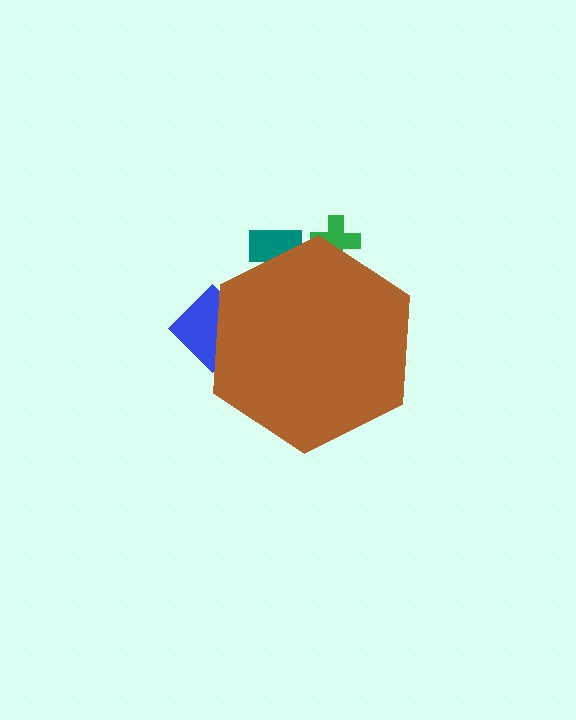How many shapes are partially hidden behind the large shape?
3 shapes are partially hidden.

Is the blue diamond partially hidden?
Yes, the blue diamond is partially hidden behind the brown hexagon.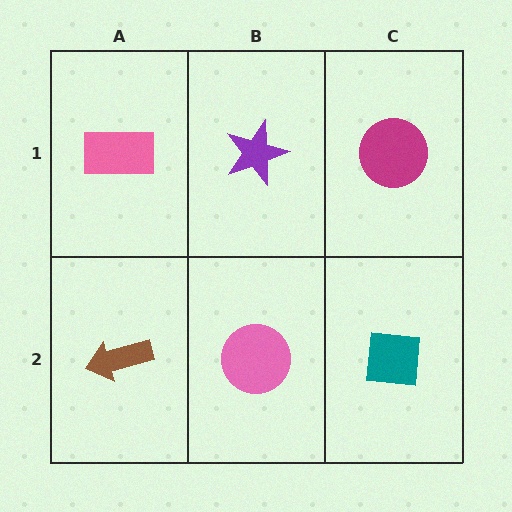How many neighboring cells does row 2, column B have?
3.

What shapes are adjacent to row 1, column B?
A pink circle (row 2, column B), a pink rectangle (row 1, column A), a magenta circle (row 1, column C).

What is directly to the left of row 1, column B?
A pink rectangle.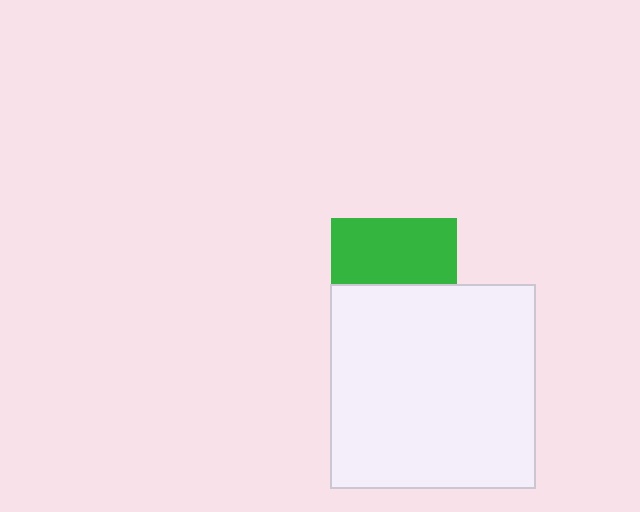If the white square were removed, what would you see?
You would see the complete green square.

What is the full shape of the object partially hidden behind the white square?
The partially hidden object is a green square.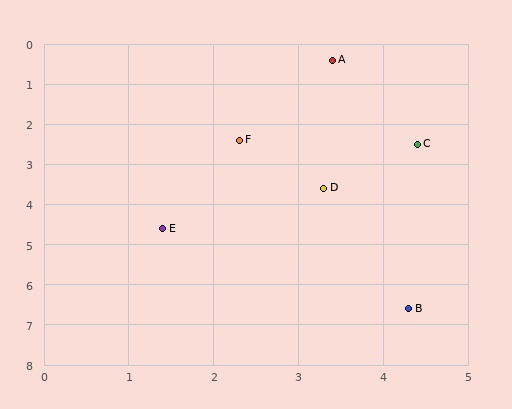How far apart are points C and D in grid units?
Points C and D are about 1.6 grid units apart.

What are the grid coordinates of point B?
Point B is at approximately (4.3, 6.6).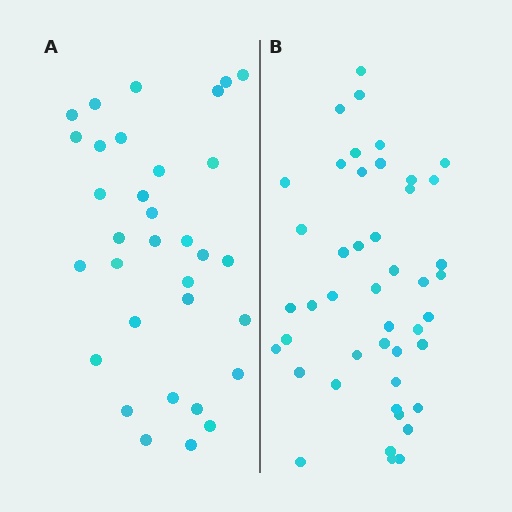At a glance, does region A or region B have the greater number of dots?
Region B (the right region) has more dots.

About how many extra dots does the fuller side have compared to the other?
Region B has roughly 12 or so more dots than region A.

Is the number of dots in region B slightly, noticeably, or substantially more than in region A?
Region B has noticeably more, but not dramatically so. The ratio is roughly 1.4 to 1.